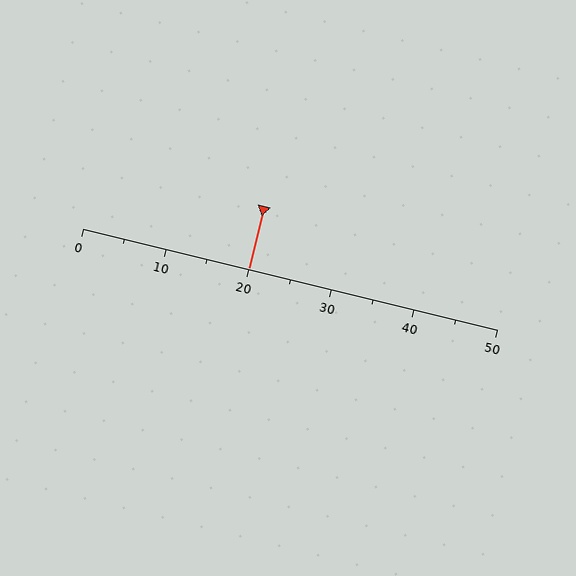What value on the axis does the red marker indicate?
The marker indicates approximately 20.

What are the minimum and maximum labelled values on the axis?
The axis runs from 0 to 50.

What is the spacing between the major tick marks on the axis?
The major ticks are spaced 10 apart.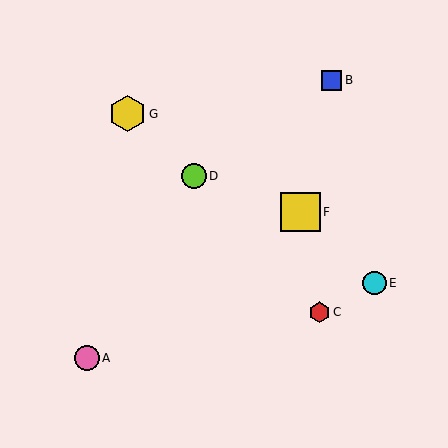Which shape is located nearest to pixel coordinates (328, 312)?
The red hexagon (labeled C) at (319, 312) is nearest to that location.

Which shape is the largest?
The yellow square (labeled F) is the largest.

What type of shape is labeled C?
Shape C is a red hexagon.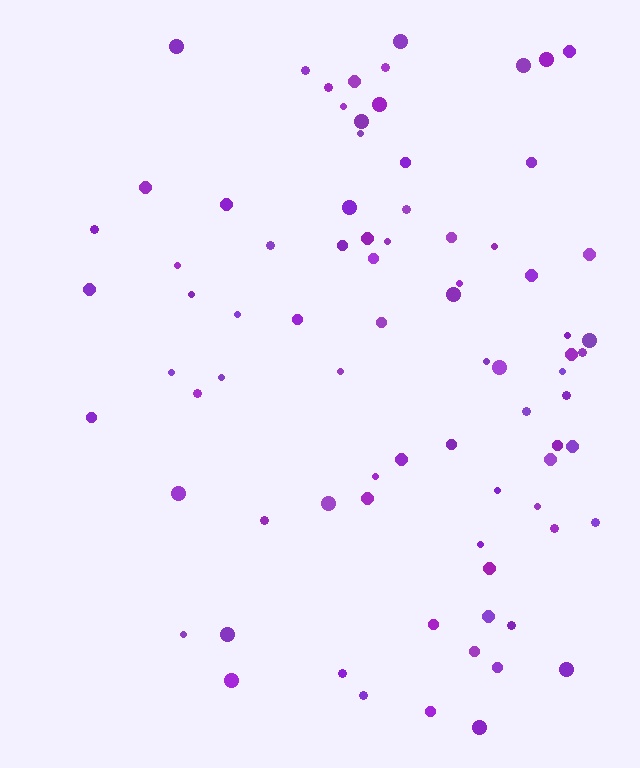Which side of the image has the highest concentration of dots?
The right.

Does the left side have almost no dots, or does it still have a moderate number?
Still a moderate number, just noticeably fewer than the right.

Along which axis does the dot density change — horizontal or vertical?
Horizontal.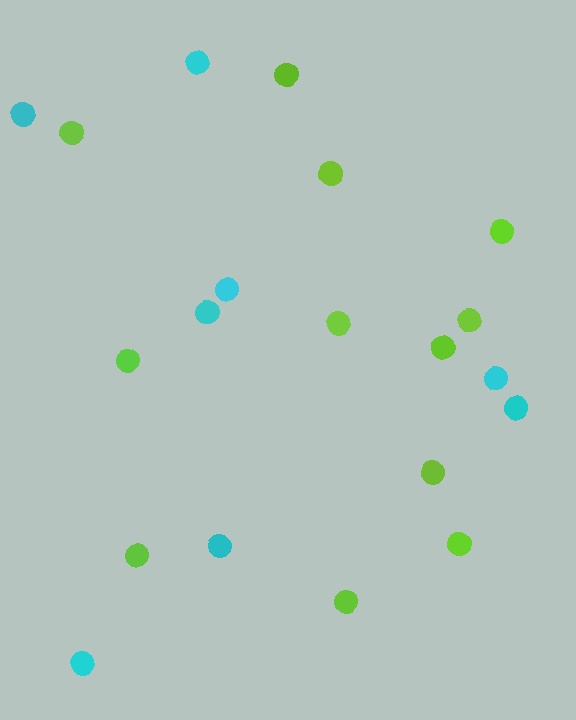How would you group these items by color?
There are 2 groups: one group of lime circles (12) and one group of cyan circles (8).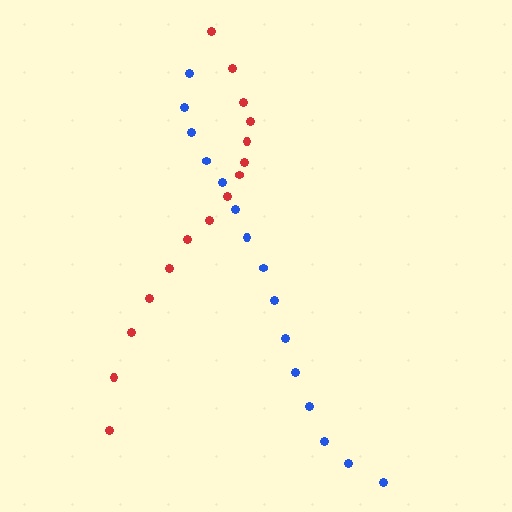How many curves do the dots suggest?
There are 2 distinct paths.